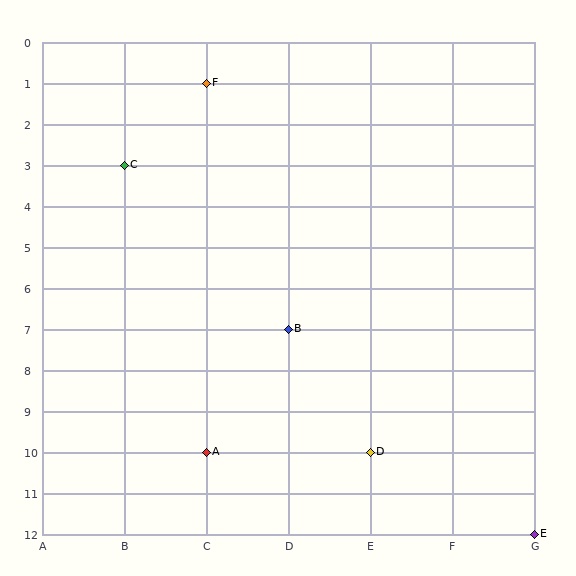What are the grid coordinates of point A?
Point A is at grid coordinates (C, 10).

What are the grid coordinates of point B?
Point B is at grid coordinates (D, 7).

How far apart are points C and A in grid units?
Points C and A are 1 column and 7 rows apart (about 7.1 grid units diagonally).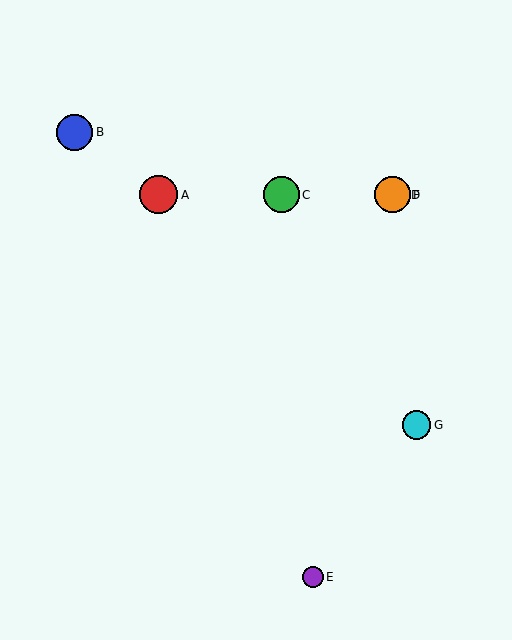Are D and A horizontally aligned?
Yes, both are at y≈195.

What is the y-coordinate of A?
Object A is at y≈195.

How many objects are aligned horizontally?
4 objects (A, C, D, F) are aligned horizontally.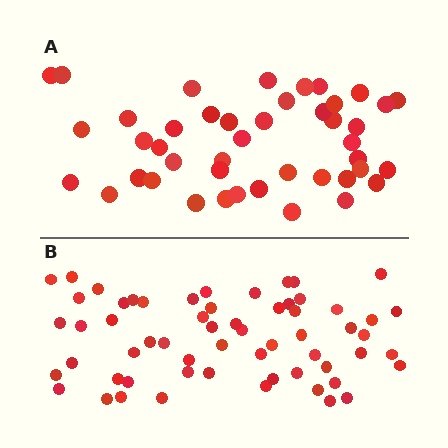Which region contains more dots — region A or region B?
Region B (the bottom region) has more dots.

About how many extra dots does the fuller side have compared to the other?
Region B has approximately 15 more dots than region A.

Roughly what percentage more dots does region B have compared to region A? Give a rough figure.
About 35% more.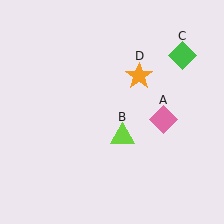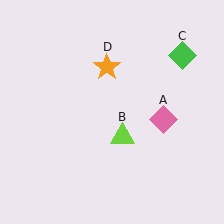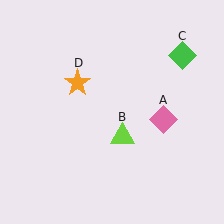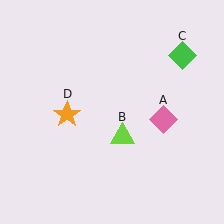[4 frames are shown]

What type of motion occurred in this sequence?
The orange star (object D) rotated counterclockwise around the center of the scene.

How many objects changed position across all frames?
1 object changed position: orange star (object D).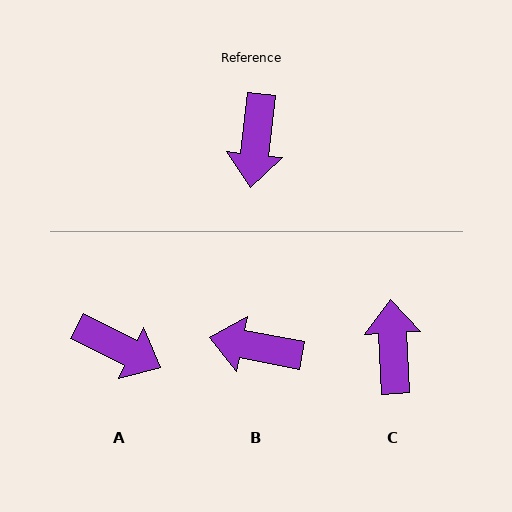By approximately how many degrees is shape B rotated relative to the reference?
Approximately 95 degrees clockwise.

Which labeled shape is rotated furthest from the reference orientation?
C, about 171 degrees away.